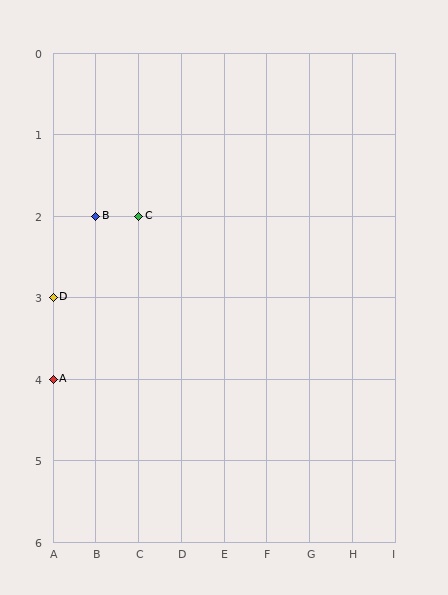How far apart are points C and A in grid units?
Points C and A are 2 columns and 2 rows apart (about 2.8 grid units diagonally).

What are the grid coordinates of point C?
Point C is at grid coordinates (C, 2).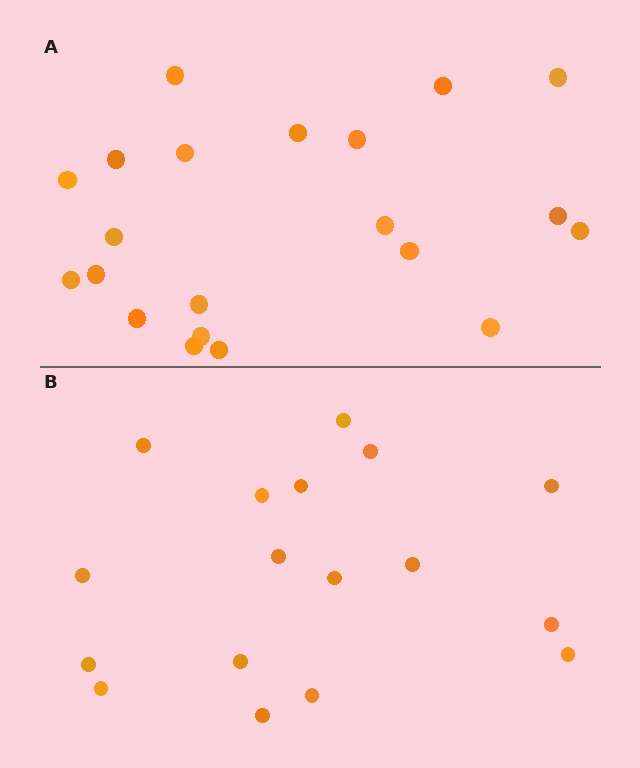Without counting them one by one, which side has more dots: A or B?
Region A (the top region) has more dots.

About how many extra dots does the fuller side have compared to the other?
Region A has about 4 more dots than region B.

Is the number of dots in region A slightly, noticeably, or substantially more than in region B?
Region A has only slightly more — the two regions are fairly close. The ratio is roughly 1.2 to 1.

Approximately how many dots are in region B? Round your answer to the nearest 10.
About 20 dots. (The exact count is 17, which rounds to 20.)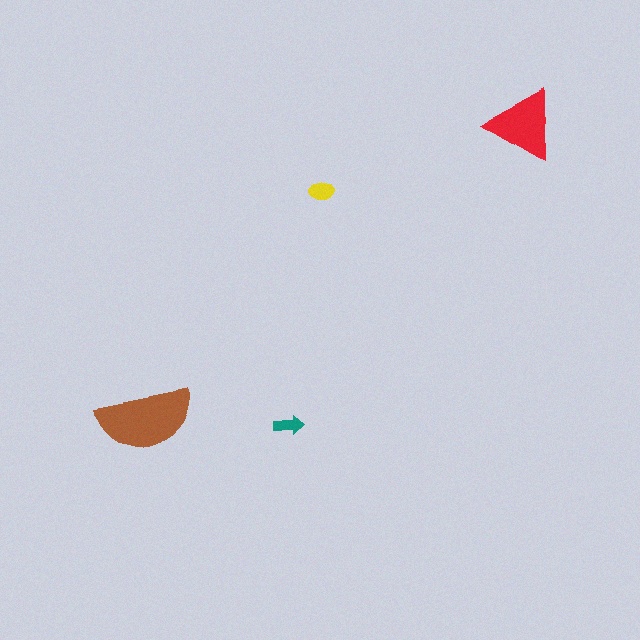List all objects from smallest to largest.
The teal arrow, the yellow ellipse, the red triangle, the brown semicircle.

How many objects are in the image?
There are 4 objects in the image.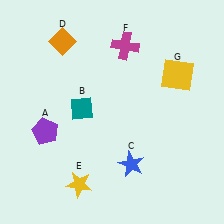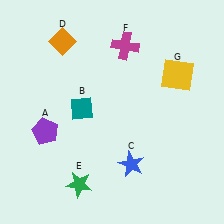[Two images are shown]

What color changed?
The star (E) changed from yellow in Image 1 to green in Image 2.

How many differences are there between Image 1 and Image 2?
There is 1 difference between the two images.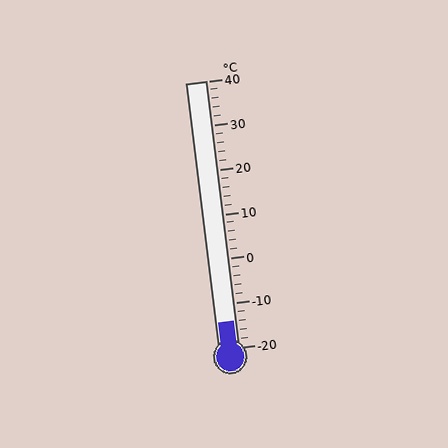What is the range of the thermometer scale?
The thermometer scale ranges from -20°C to 40°C.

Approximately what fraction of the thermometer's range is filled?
The thermometer is filled to approximately 10% of its range.